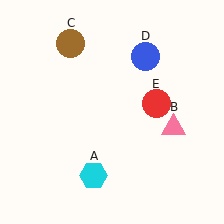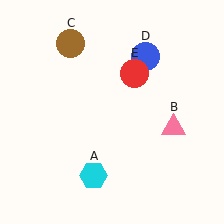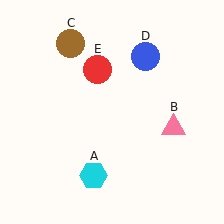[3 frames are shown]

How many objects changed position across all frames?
1 object changed position: red circle (object E).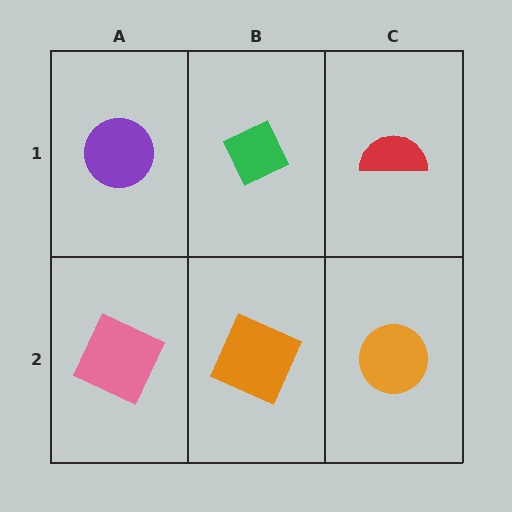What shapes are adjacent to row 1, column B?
An orange square (row 2, column B), a purple circle (row 1, column A), a red semicircle (row 1, column C).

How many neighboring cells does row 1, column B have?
3.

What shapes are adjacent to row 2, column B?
A green diamond (row 1, column B), a pink square (row 2, column A), an orange circle (row 2, column C).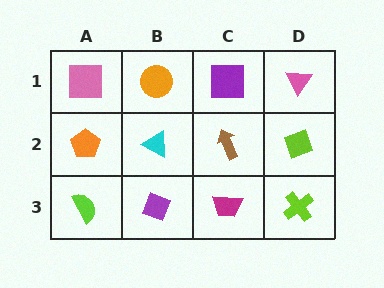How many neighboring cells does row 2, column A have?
3.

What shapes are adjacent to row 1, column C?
A brown arrow (row 2, column C), an orange circle (row 1, column B), a pink triangle (row 1, column D).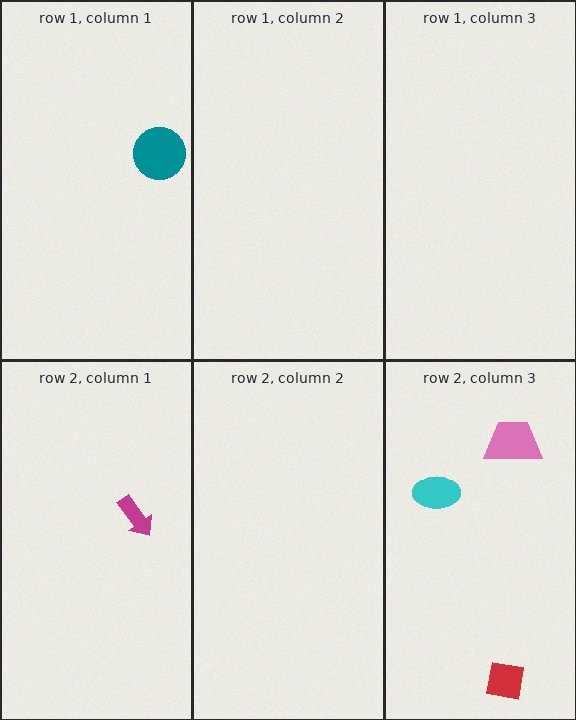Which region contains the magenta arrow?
The row 2, column 1 region.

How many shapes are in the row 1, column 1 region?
1.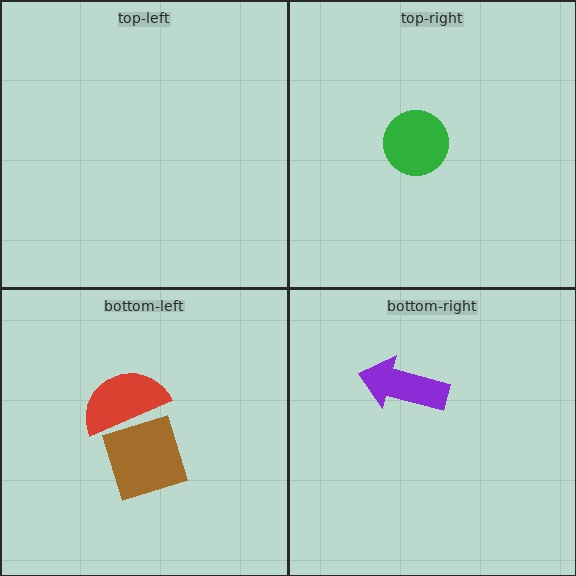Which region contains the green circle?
The top-right region.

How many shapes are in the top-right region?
1.